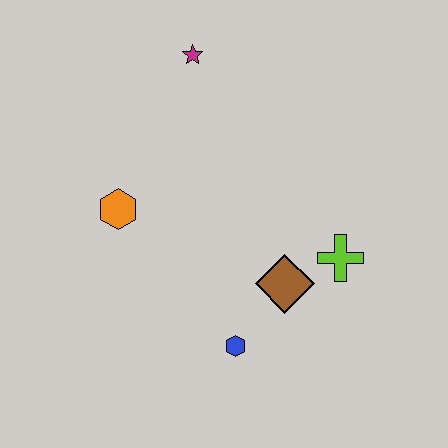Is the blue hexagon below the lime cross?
Yes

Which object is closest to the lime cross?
The brown diamond is closest to the lime cross.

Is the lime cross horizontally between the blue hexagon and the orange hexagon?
No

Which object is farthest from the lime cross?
The magenta star is farthest from the lime cross.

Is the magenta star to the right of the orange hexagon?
Yes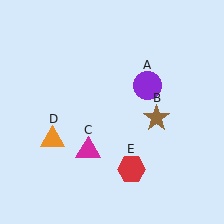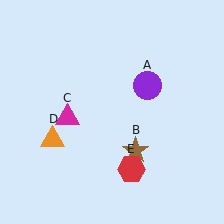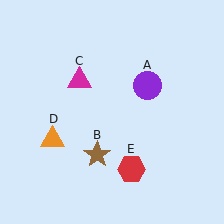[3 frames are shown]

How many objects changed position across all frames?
2 objects changed position: brown star (object B), magenta triangle (object C).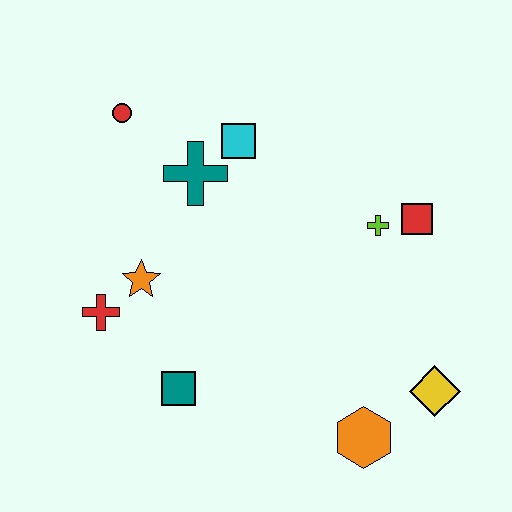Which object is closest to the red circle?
The teal cross is closest to the red circle.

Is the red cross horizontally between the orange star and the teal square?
No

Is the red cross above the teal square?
Yes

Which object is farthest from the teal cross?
The yellow diamond is farthest from the teal cross.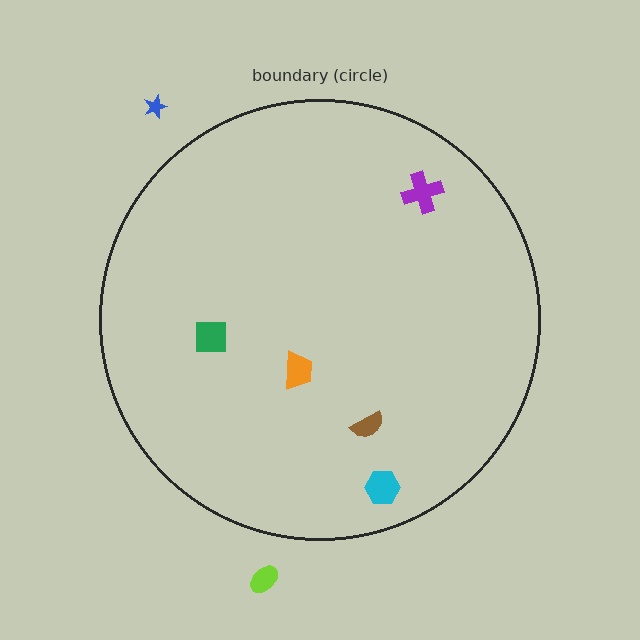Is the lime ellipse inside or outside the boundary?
Outside.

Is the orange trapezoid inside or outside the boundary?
Inside.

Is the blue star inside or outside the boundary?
Outside.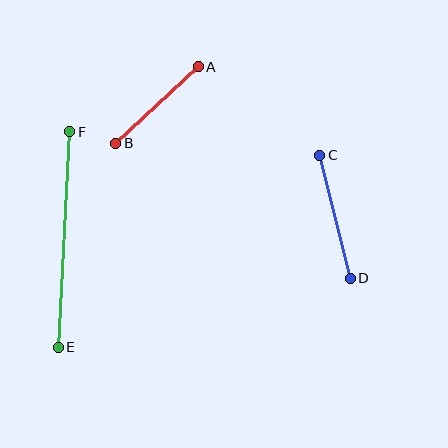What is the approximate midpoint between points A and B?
The midpoint is at approximately (157, 105) pixels.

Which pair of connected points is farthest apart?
Points E and F are farthest apart.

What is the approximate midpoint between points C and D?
The midpoint is at approximately (335, 217) pixels.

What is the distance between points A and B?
The distance is approximately 112 pixels.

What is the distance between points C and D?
The distance is approximately 127 pixels.